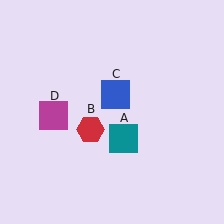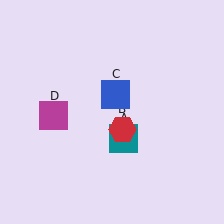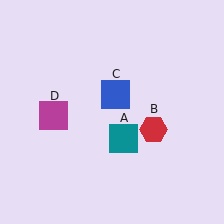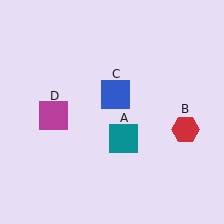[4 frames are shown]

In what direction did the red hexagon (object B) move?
The red hexagon (object B) moved right.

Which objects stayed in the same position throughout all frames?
Teal square (object A) and blue square (object C) and magenta square (object D) remained stationary.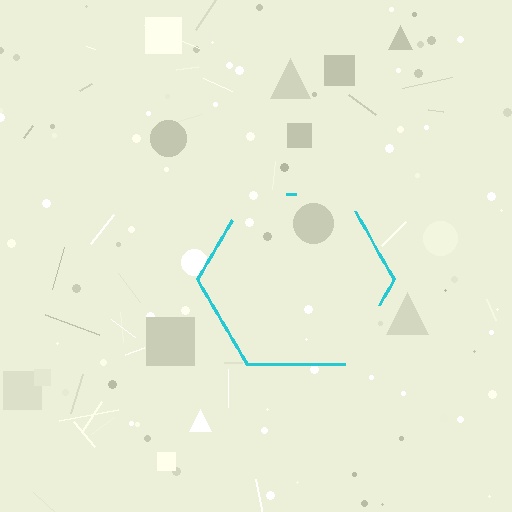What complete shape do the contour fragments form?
The contour fragments form a hexagon.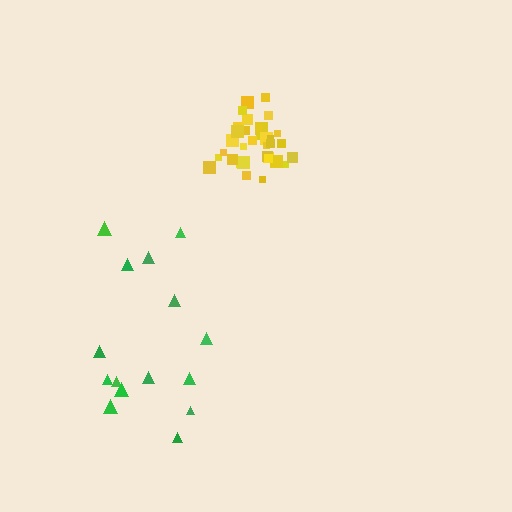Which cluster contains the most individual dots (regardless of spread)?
Yellow (35).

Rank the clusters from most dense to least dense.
yellow, green.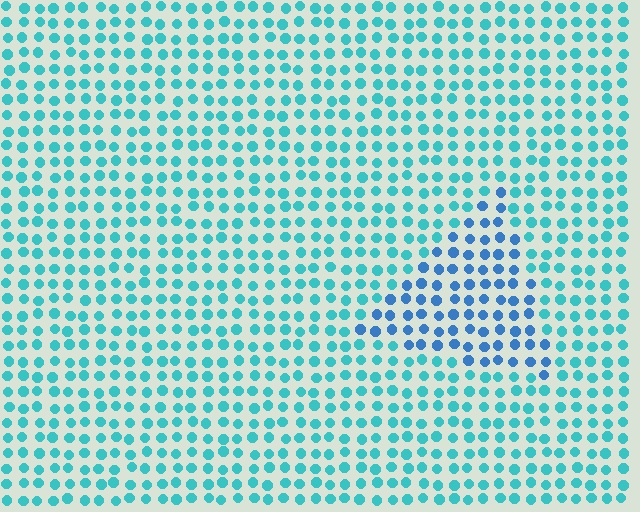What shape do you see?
I see a triangle.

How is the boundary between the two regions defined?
The boundary is defined purely by a slight shift in hue (about 31 degrees). Spacing, size, and orientation are identical on both sides.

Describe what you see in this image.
The image is filled with small cyan elements in a uniform arrangement. A triangle-shaped region is visible where the elements are tinted to a slightly different hue, forming a subtle color boundary.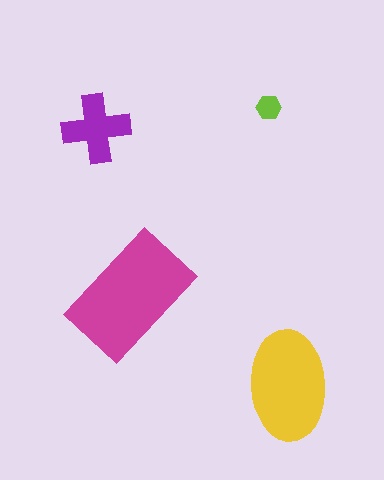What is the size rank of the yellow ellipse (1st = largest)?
2nd.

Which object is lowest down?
The yellow ellipse is bottommost.